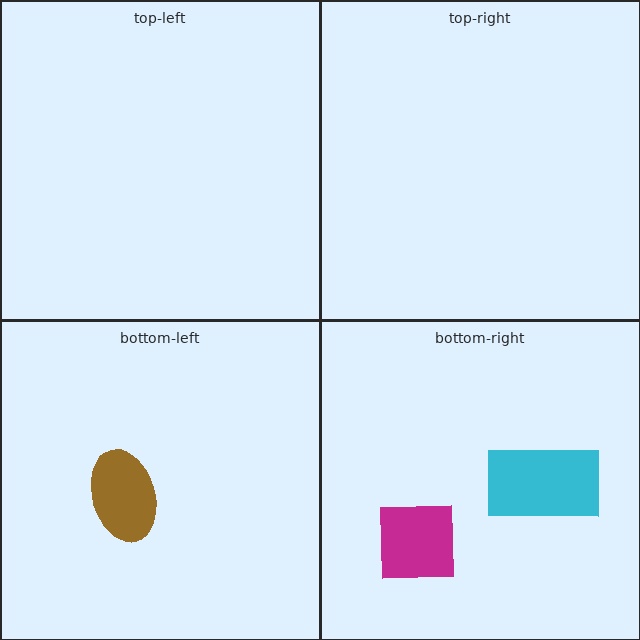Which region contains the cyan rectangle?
The bottom-right region.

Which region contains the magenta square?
The bottom-right region.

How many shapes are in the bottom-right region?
2.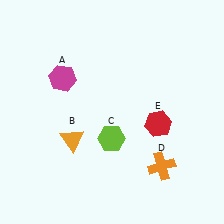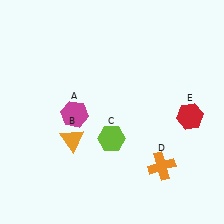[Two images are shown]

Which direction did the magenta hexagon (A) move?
The magenta hexagon (A) moved down.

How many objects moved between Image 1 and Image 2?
2 objects moved between the two images.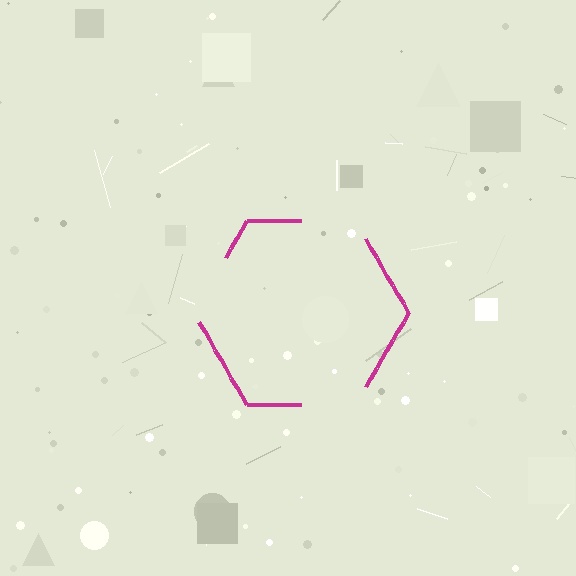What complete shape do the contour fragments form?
The contour fragments form a hexagon.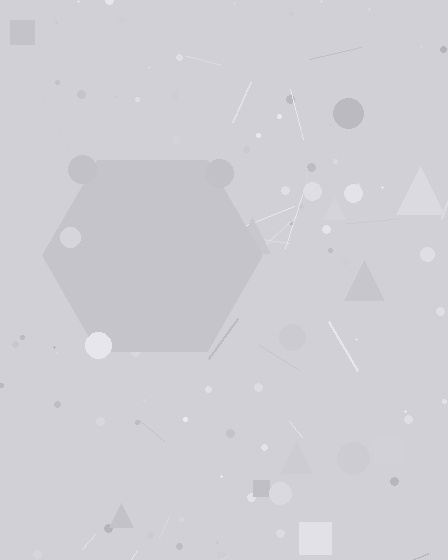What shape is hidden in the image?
A hexagon is hidden in the image.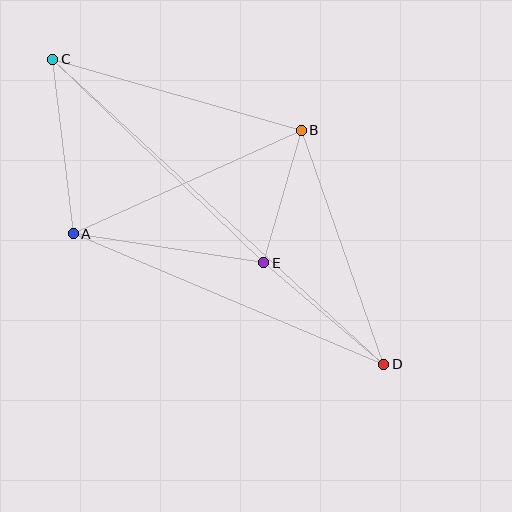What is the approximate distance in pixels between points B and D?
The distance between B and D is approximately 248 pixels.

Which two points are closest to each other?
Points B and E are closest to each other.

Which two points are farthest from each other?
Points C and D are farthest from each other.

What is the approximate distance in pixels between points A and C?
The distance between A and C is approximately 175 pixels.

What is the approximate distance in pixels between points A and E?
The distance between A and E is approximately 193 pixels.